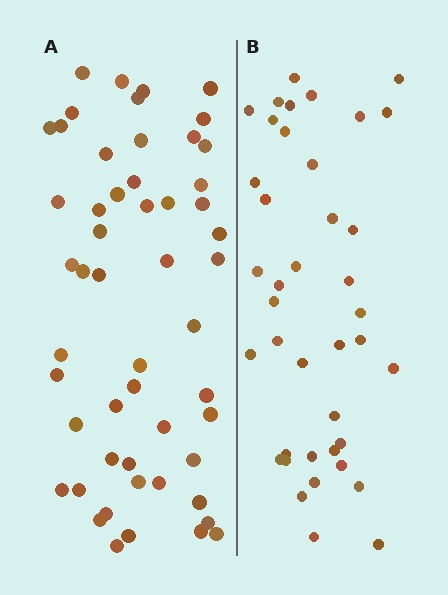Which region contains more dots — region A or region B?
Region A (the left region) has more dots.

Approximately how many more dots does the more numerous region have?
Region A has approximately 15 more dots than region B.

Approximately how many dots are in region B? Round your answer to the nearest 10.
About 40 dots.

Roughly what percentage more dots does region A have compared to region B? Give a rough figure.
About 30% more.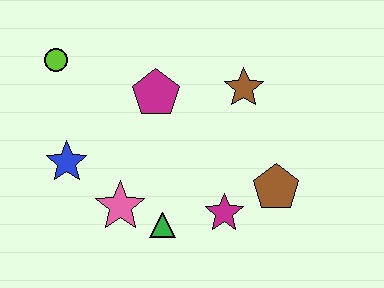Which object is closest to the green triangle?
The pink star is closest to the green triangle.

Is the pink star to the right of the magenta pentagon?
No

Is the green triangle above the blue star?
No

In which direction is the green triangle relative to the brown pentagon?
The green triangle is to the left of the brown pentagon.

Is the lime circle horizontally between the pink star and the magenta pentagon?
No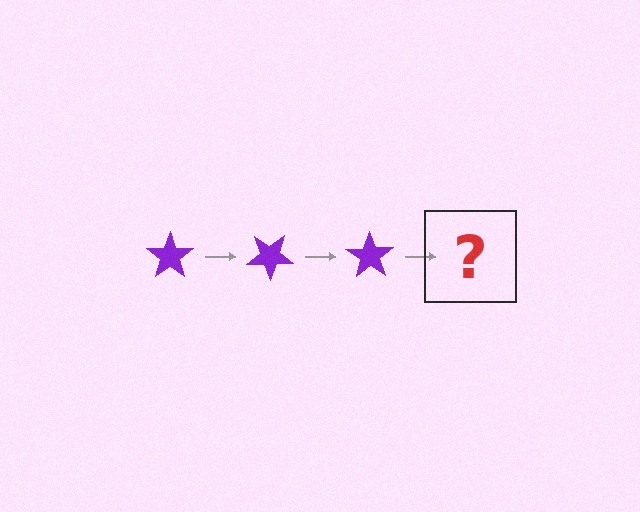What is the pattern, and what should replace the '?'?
The pattern is that the star rotates 35 degrees each step. The '?' should be a purple star rotated 105 degrees.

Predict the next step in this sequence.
The next step is a purple star rotated 105 degrees.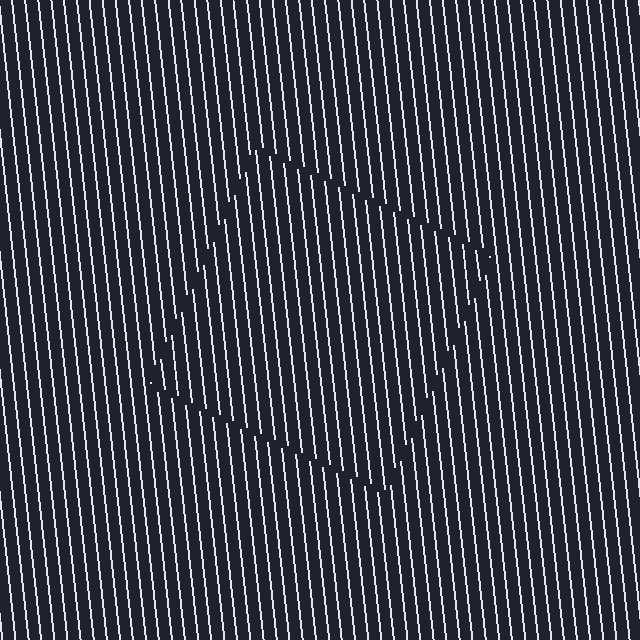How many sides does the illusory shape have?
4 sides — the line-ends trace a square.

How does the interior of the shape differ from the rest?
The interior of the shape contains the same grating, shifted by half a period — the contour is defined by the phase discontinuity where line-ends from the inner and outer gratings abut.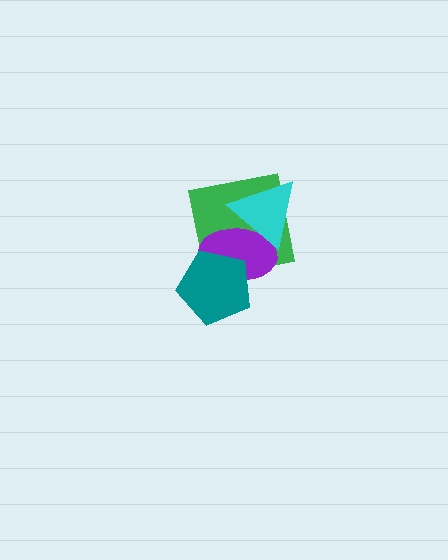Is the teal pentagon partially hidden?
No, no other shape covers it.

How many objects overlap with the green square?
3 objects overlap with the green square.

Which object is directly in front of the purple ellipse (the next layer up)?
The cyan triangle is directly in front of the purple ellipse.